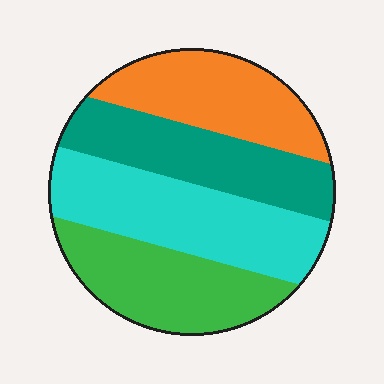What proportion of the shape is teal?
Teal covers about 25% of the shape.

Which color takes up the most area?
Cyan, at roughly 30%.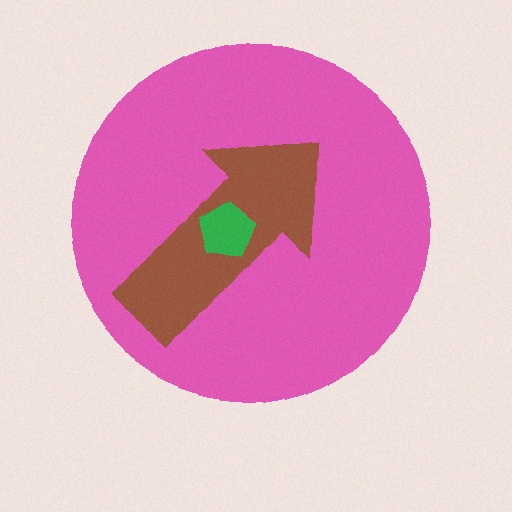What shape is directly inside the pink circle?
The brown arrow.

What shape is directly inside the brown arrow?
The green pentagon.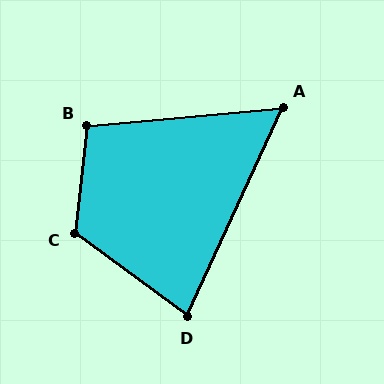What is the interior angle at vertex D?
Approximately 78 degrees (acute).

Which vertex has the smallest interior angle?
A, at approximately 60 degrees.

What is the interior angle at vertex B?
Approximately 102 degrees (obtuse).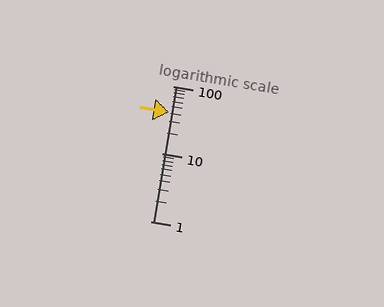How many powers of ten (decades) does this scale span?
The scale spans 2 decades, from 1 to 100.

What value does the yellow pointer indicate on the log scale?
The pointer indicates approximately 41.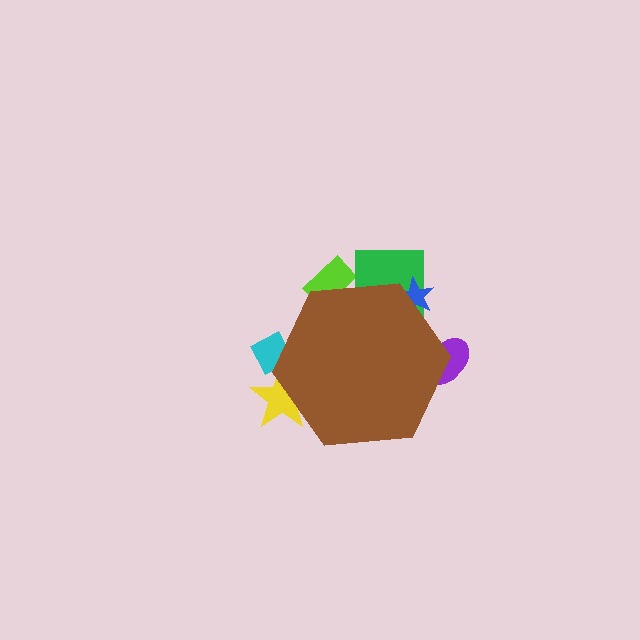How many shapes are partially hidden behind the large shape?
6 shapes are partially hidden.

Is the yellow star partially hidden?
Yes, the yellow star is partially hidden behind the brown hexagon.